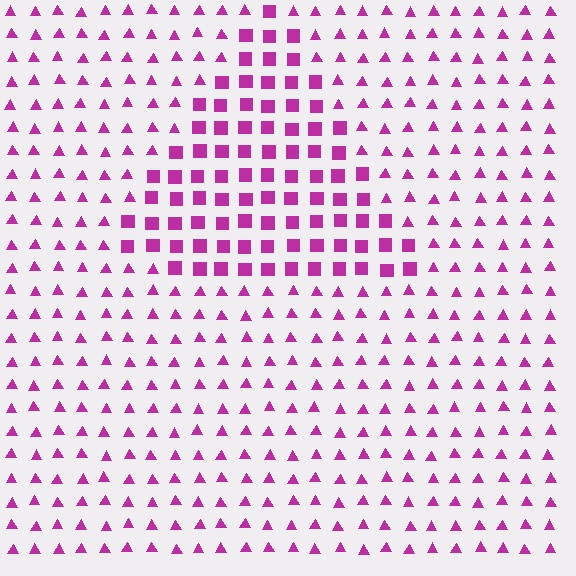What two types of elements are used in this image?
The image uses squares inside the triangle region and triangles outside it.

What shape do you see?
I see a triangle.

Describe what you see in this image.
The image is filled with small magenta elements arranged in a uniform grid. A triangle-shaped region contains squares, while the surrounding area contains triangles. The boundary is defined purely by the change in element shape.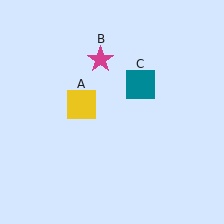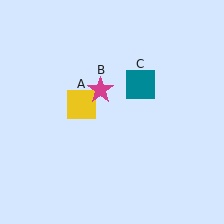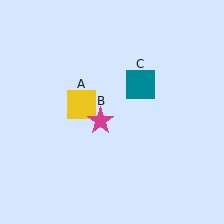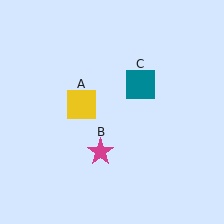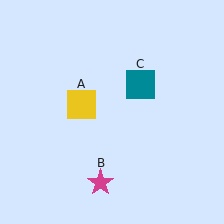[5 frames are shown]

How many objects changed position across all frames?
1 object changed position: magenta star (object B).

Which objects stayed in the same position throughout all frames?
Yellow square (object A) and teal square (object C) remained stationary.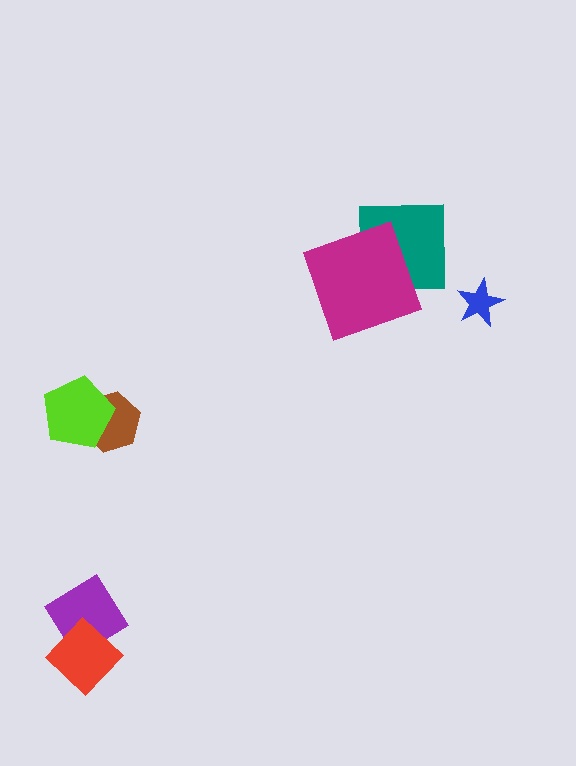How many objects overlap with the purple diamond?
1 object overlaps with the purple diamond.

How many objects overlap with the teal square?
1 object overlaps with the teal square.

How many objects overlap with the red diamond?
1 object overlaps with the red diamond.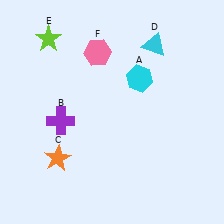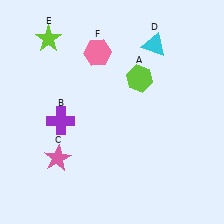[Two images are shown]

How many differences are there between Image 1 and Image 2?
There are 2 differences between the two images.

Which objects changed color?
A changed from cyan to lime. C changed from orange to pink.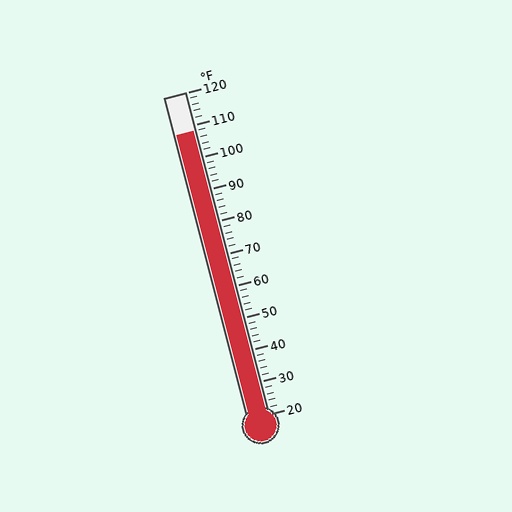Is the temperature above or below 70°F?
The temperature is above 70°F.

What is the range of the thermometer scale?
The thermometer scale ranges from 20°F to 120°F.